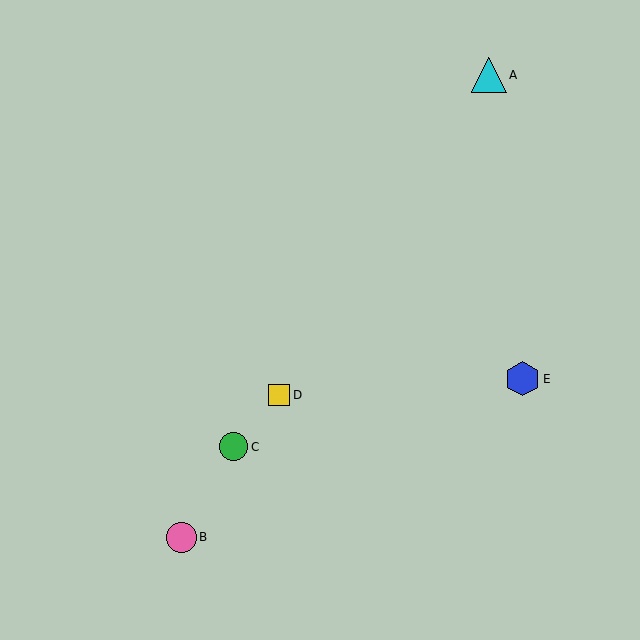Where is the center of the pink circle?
The center of the pink circle is at (181, 537).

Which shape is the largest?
The cyan triangle (labeled A) is the largest.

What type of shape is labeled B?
Shape B is a pink circle.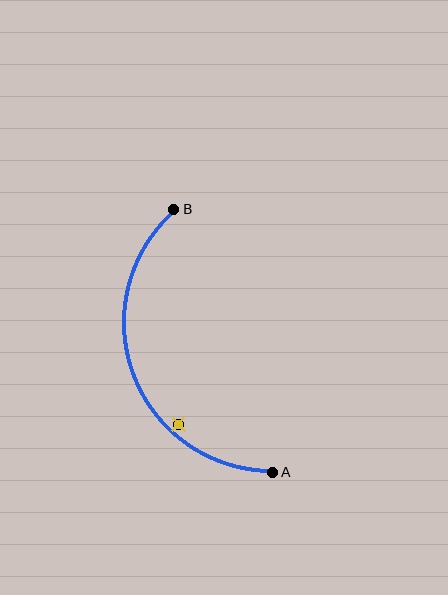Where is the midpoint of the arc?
The arc midpoint is the point on the curve farthest from the straight line joining A and B. It sits to the left of that line.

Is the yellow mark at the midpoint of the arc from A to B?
No — the yellow mark does not lie on the arc at all. It sits slightly inside the curve.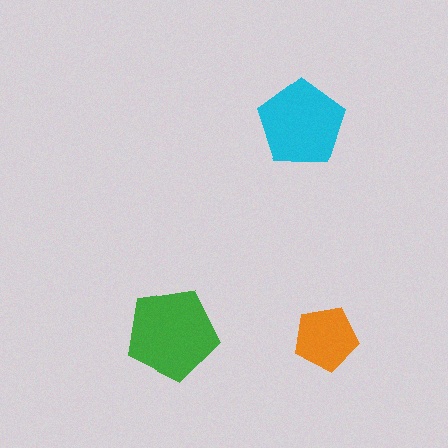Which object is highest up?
The cyan pentagon is topmost.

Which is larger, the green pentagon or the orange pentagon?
The green one.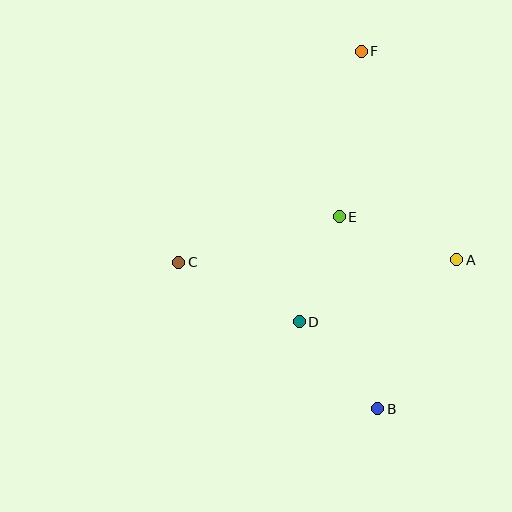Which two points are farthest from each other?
Points B and F are farthest from each other.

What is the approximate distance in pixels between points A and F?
The distance between A and F is approximately 229 pixels.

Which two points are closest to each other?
Points D and E are closest to each other.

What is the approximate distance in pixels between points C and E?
The distance between C and E is approximately 167 pixels.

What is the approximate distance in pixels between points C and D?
The distance between C and D is approximately 135 pixels.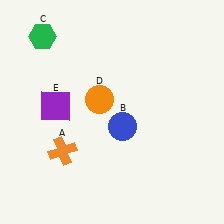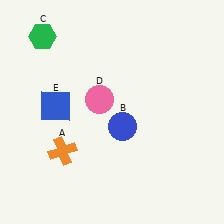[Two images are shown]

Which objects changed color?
D changed from orange to pink. E changed from purple to blue.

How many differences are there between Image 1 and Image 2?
There are 2 differences between the two images.